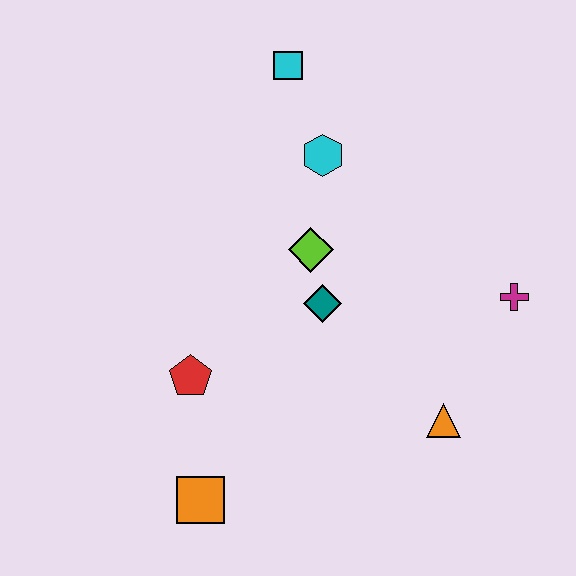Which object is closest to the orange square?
The red pentagon is closest to the orange square.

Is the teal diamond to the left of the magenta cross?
Yes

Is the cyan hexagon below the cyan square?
Yes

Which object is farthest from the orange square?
The cyan square is farthest from the orange square.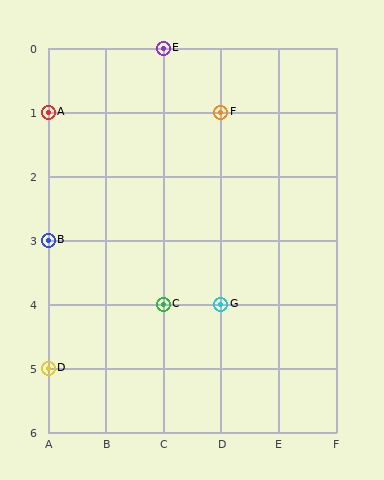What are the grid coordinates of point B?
Point B is at grid coordinates (A, 3).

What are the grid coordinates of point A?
Point A is at grid coordinates (A, 1).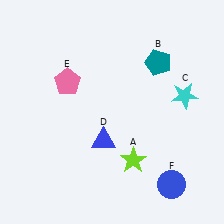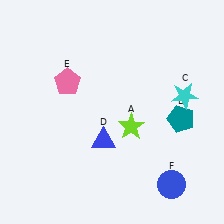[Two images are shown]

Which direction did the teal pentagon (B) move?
The teal pentagon (B) moved down.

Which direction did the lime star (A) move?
The lime star (A) moved up.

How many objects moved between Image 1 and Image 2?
2 objects moved between the two images.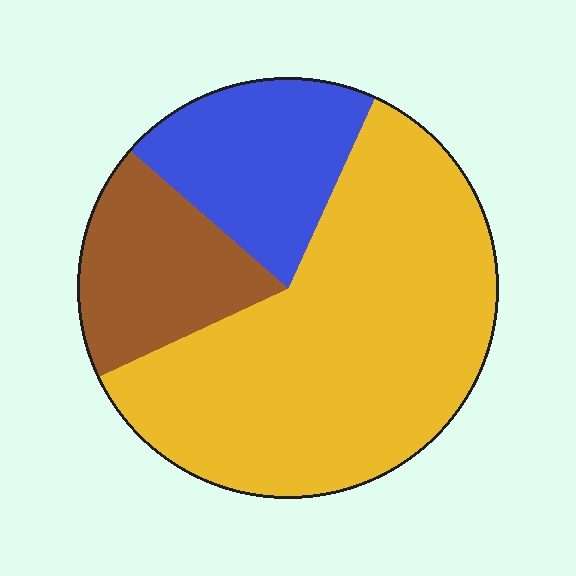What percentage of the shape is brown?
Brown covers roughly 20% of the shape.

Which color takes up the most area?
Yellow, at roughly 60%.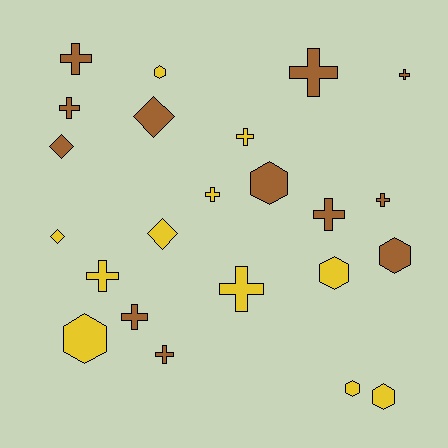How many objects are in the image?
There are 23 objects.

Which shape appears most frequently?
Cross, with 12 objects.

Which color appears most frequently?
Brown, with 12 objects.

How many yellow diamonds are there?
There are 2 yellow diamonds.